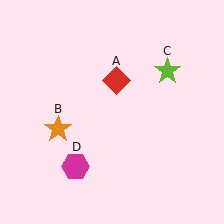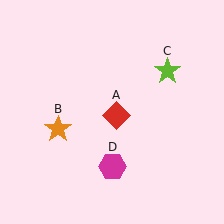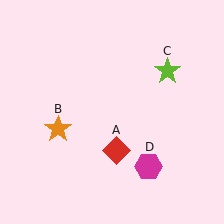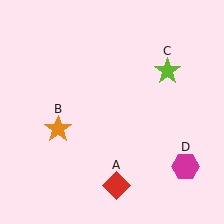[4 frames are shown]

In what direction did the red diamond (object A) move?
The red diamond (object A) moved down.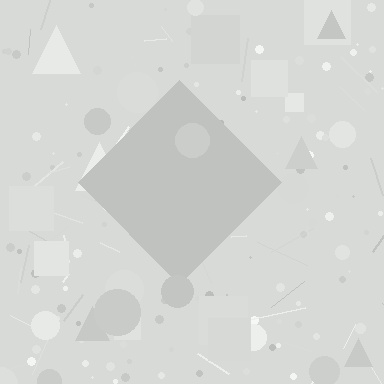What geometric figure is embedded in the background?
A diamond is embedded in the background.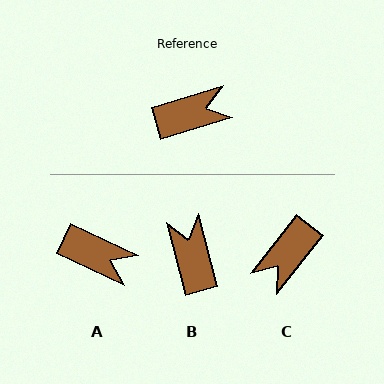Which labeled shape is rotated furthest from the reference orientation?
C, about 145 degrees away.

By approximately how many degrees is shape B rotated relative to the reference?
Approximately 88 degrees counter-clockwise.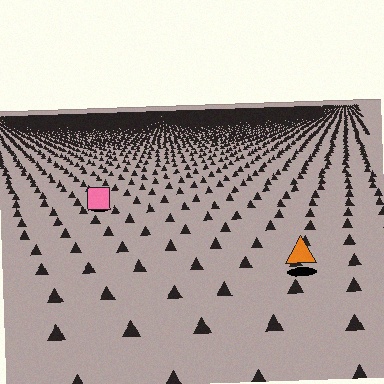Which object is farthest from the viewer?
The pink square is farthest from the viewer. It appears smaller and the ground texture around it is denser.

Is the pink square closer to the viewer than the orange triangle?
No. The orange triangle is closer — you can tell from the texture gradient: the ground texture is coarser near it.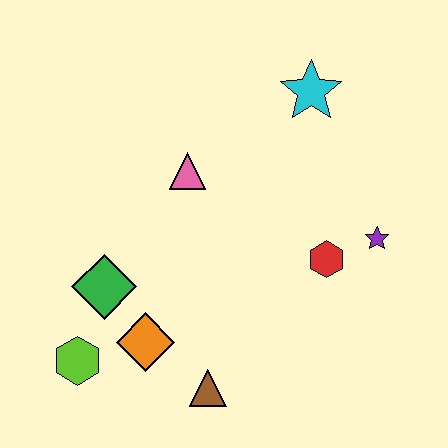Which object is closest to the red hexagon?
The purple star is closest to the red hexagon.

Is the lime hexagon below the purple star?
Yes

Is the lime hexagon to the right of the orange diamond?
No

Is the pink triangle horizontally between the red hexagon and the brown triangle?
No